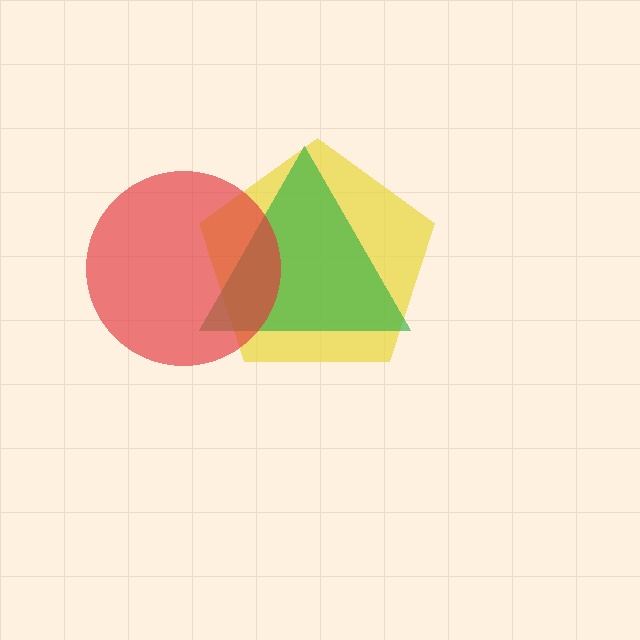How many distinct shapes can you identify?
There are 3 distinct shapes: a yellow pentagon, a green triangle, a red circle.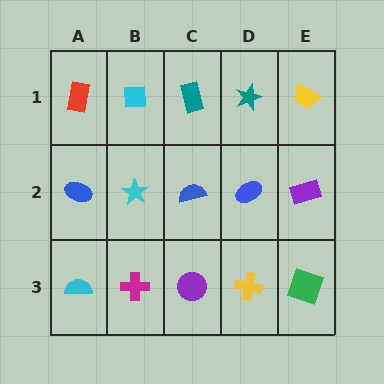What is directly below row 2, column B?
A magenta cross.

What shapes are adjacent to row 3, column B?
A cyan star (row 2, column B), a cyan semicircle (row 3, column A), a purple circle (row 3, column C).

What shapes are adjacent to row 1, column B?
A cyan star (row 2, column B), a red rectangle (row 1, column A), a teal rectangle (row 1, column C).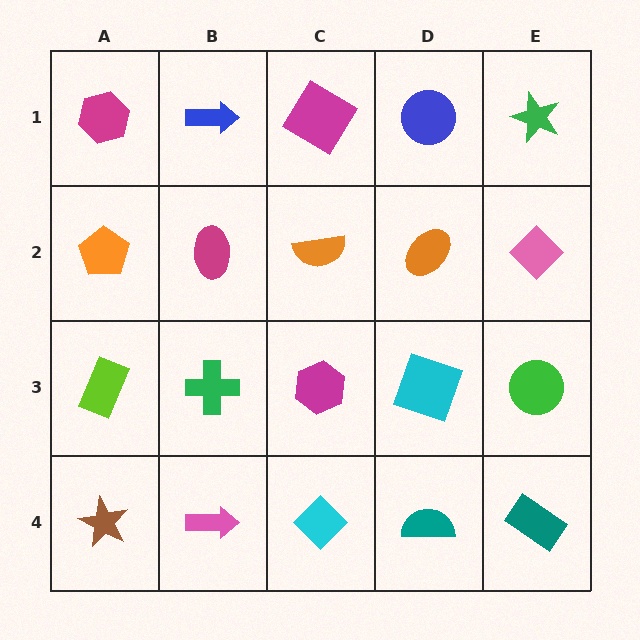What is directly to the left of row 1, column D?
A magenta diamond.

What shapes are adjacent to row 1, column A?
An orange pentagon (row 2, column A), a blue arrow (row 1, column B).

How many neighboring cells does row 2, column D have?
4.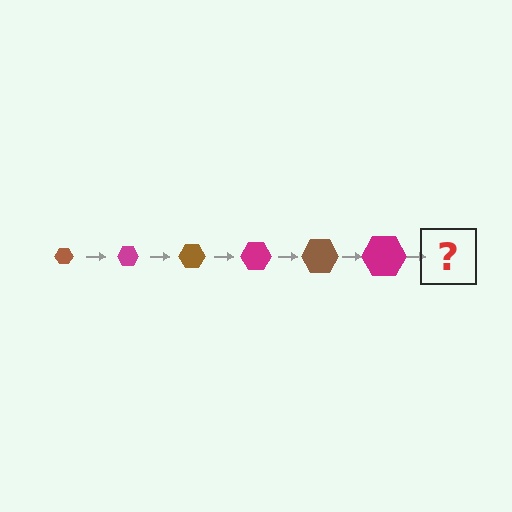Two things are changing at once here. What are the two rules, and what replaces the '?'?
The two rules are that the hexagon grows larger each step and the color cycles through brown and magenta. The '?' should be a brown hexagon, larger than the previous one.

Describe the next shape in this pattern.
It should be a brown hexagon, larger than the previous one.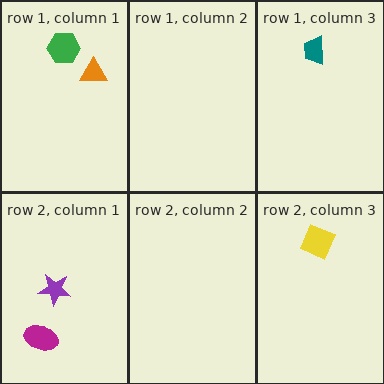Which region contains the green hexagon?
The row 1, column 1 region.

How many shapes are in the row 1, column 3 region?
1.